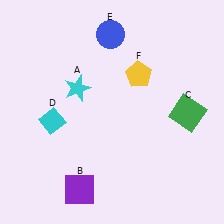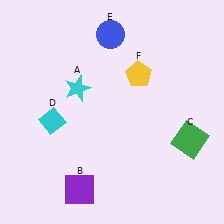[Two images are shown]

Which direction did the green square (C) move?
The green square (C) moved down.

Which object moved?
The green square (C) moved down.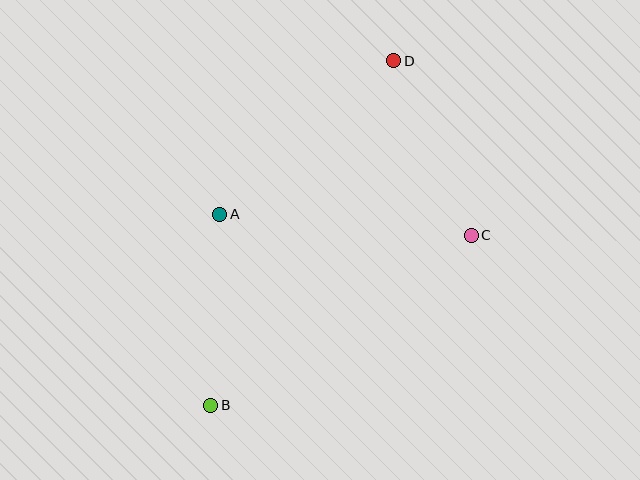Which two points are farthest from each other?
Points B and D are farthest from each other.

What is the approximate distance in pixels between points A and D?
The distance between A and D is approximately 232 pixels.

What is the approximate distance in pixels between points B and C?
The distance between B and C is approximately 311 pixels.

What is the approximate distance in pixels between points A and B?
The distance between A and B is approximately 191 pixels.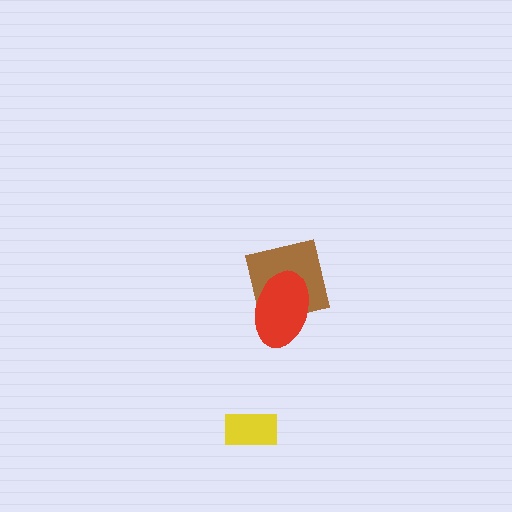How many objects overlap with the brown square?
1 object overlaps with the brown square.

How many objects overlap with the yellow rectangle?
0 objects overlap with the yellow rectangle.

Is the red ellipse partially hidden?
No, no other shape covers it.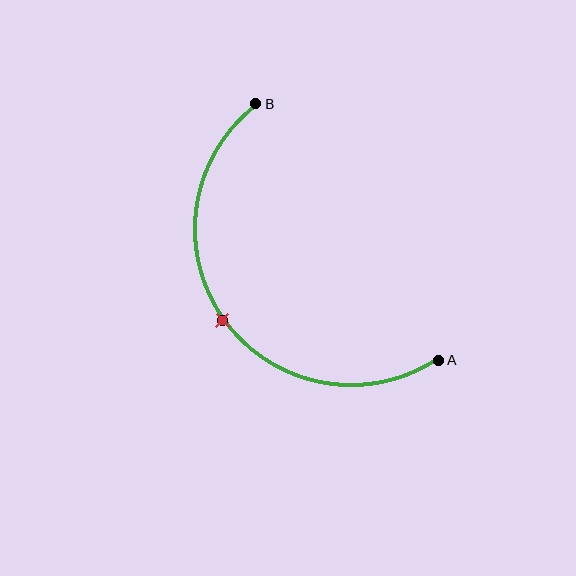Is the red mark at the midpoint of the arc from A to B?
Yes. The red mark lies on the arc at equal arc-length from both A and B — it is the arc midpoint.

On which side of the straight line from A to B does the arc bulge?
The arc bulges below and to the left of the straight line connecting A and B.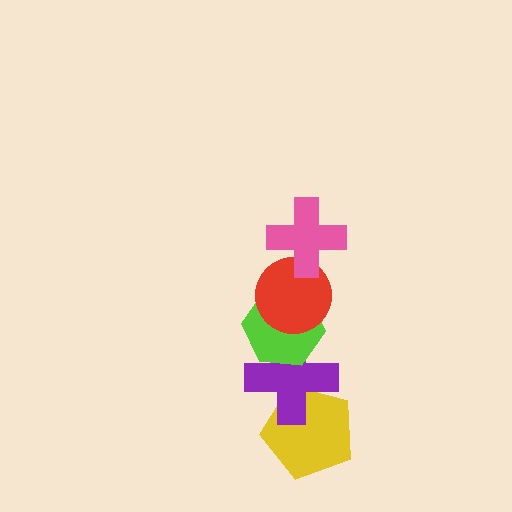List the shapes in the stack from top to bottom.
From top to bottom: the pink cross, the red circle, the lime hexagon, the purple cross, the yellow pentagon.